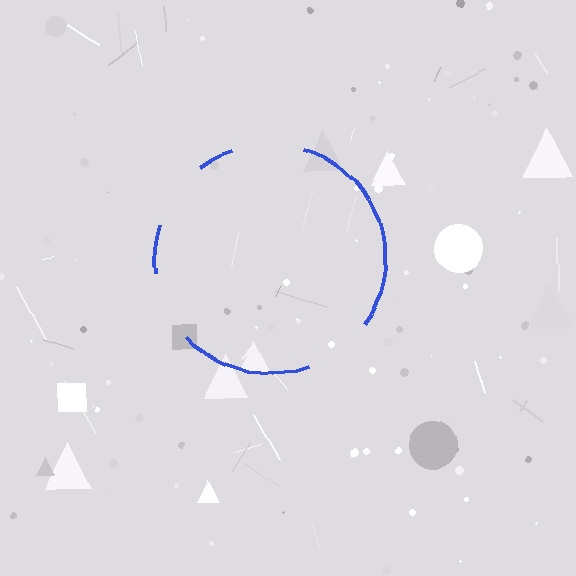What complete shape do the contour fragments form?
The contour fragments form a circle.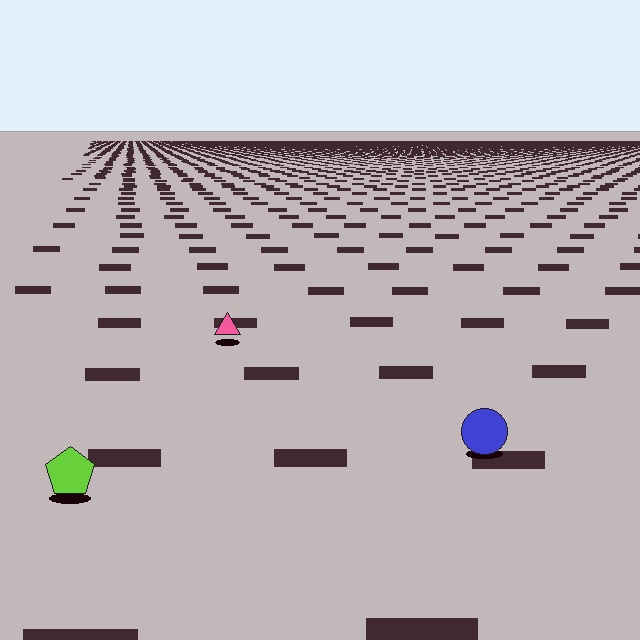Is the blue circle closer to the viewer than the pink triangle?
Yes. The blue circle is closer — you can tell from the texture gradient: the ground texture is coarser near it.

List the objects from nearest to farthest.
From nearest to farthest: the lime pentagon, the blue circle, the pink triangle.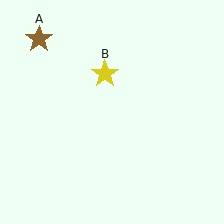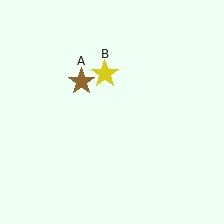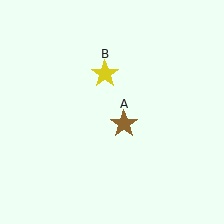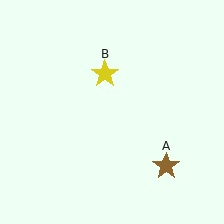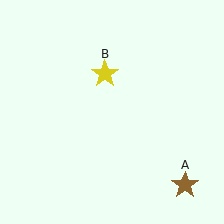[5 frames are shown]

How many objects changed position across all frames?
1 object changed position: brown star (object A).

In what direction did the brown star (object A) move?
The brown star (object A) moved down and to the right.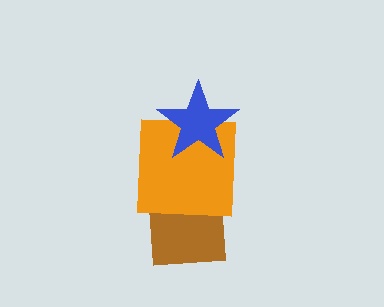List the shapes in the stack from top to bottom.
From top to bottom: the blue star, the orange square, the brown square.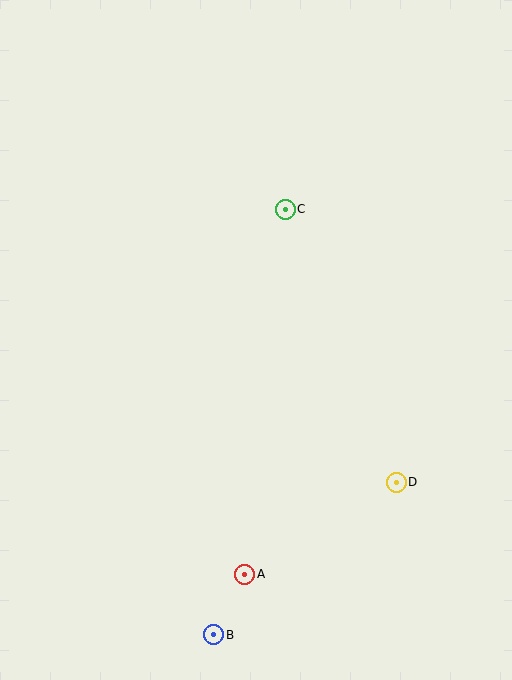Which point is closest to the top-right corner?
Point C is closest to the top-right corner.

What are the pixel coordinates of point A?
Point A is at (245, 574).